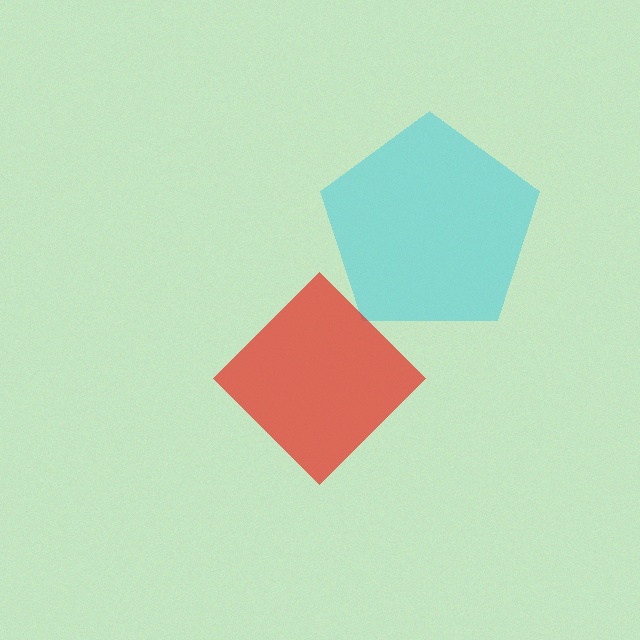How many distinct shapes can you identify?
There are 2 distinct shapes: a cyan pentagon, a red diamond.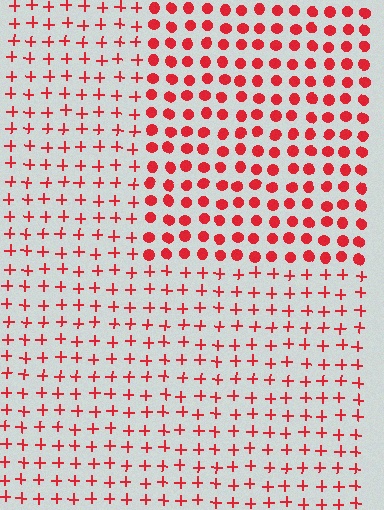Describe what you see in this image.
The image is filled with small red elements arranged in a uniform grid. A rectangle-shaped region contains circles, while the surrounding area contains plus signs. The boundary is defined purely by the change in element shape.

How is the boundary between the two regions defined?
The boundary is defined by a change in element shape: circles inside vs. plus signs outside. All elements share the same color and spacing.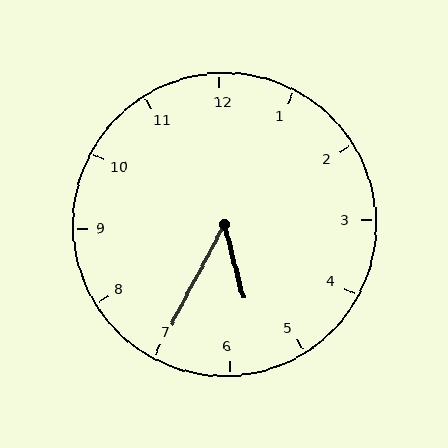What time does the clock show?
5:35.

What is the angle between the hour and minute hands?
Approximately 42 degrees.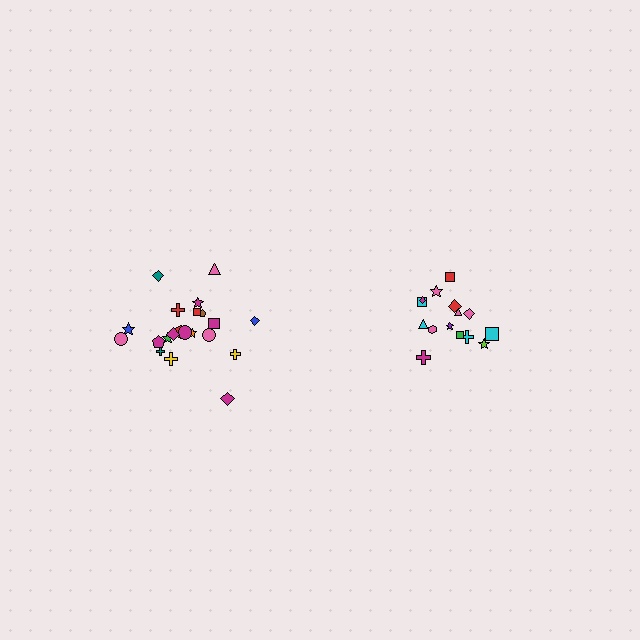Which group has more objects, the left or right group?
The left group.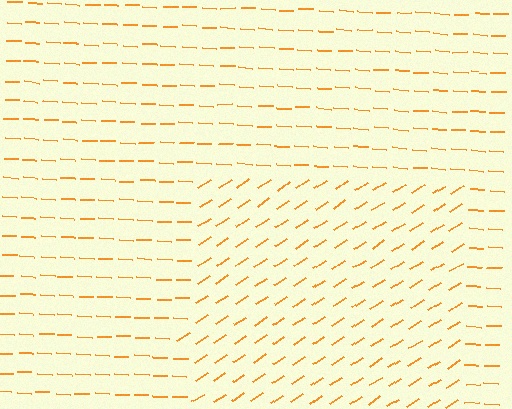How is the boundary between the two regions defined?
The boundary is defined purely by a change in line orientation (approximately 36 degrees difference). All lines are the same color and thickness.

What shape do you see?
I see a rectangle.